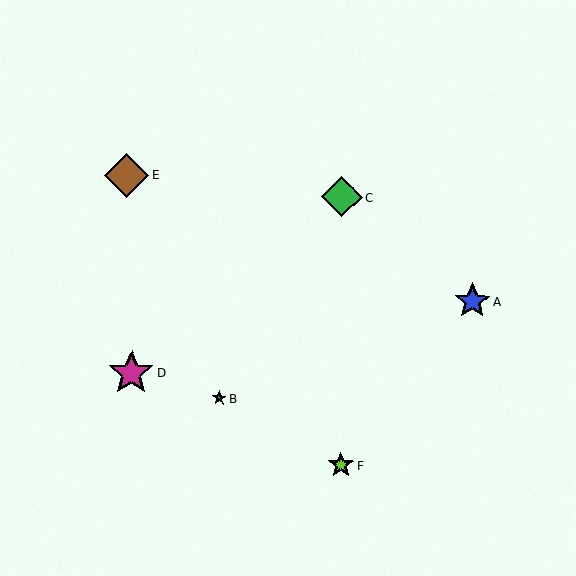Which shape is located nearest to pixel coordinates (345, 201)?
The green diamond (labeled C) at (342, 197) is nearest to that location.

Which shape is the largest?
The magenta star (labeled D) is the largest.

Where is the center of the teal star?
The center of the teal star is at (219, 398).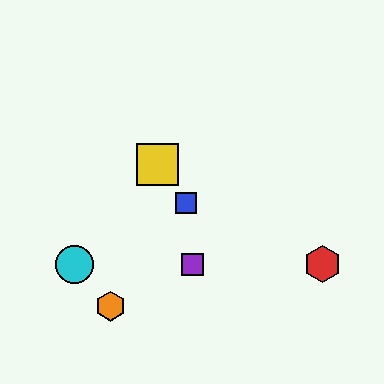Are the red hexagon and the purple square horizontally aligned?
Yes, both are at y≈264.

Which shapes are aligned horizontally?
The red hexagon, the green hexagon, the purple square, the cyan circle are aligned horizontally.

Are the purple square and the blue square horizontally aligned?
No, the purple square is at y≈264 and the blue square is at y≈203.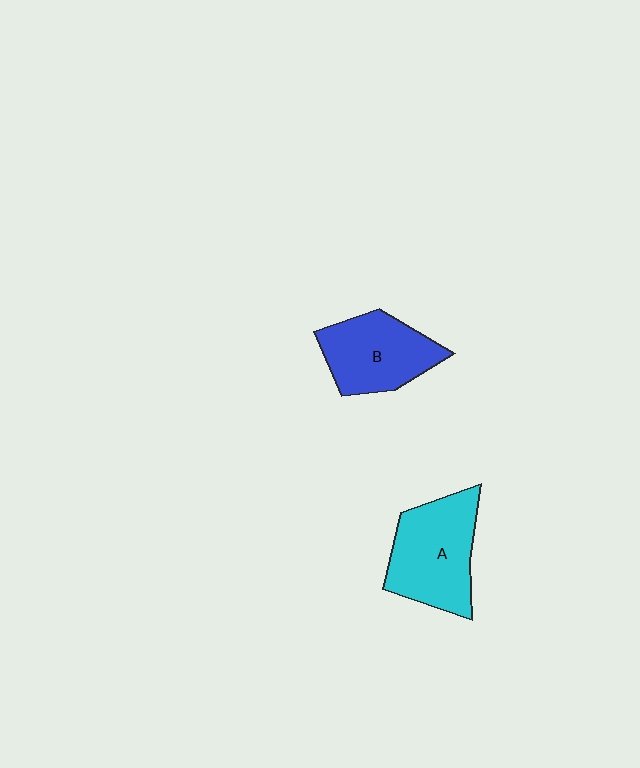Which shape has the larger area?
Shape A (cyan).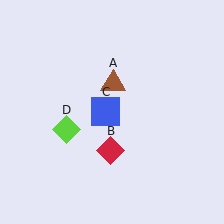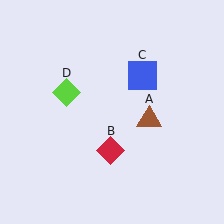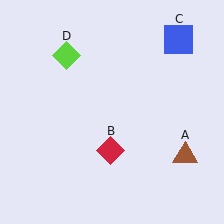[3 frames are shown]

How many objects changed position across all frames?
3 objects changed position: brown triangle (object A), blue square (object C), lime diamond (object D).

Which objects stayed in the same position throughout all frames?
Red diamond (object B) remained stationary.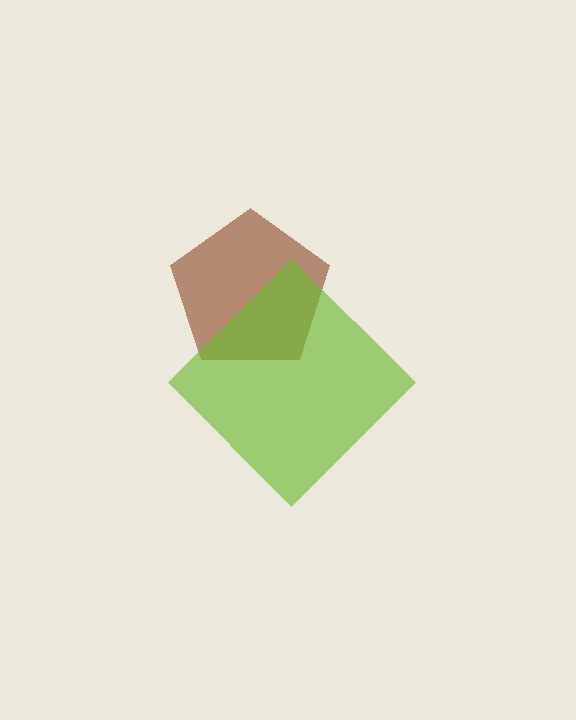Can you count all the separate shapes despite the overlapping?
Yes, there are 2 separate shapes.